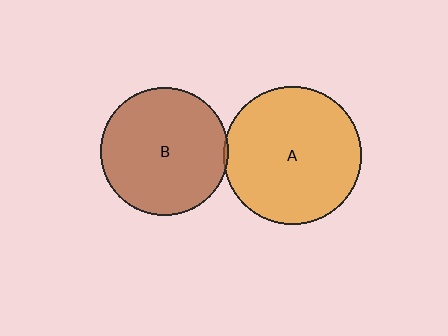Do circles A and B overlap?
Yes.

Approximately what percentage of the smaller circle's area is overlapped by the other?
Approximately 5%.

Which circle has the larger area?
Circle A (orange).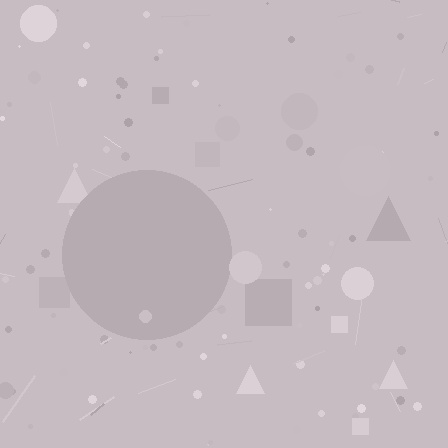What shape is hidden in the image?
A circle is hidden in the image.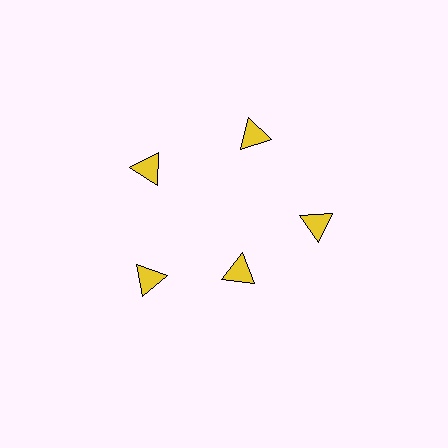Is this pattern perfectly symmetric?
No. The 5 yellow triangles are arranged in a ring, but one element near the 5 o'clock position is pulled inward toward the center, breaking the 5-fold rotational symmetry.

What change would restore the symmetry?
The symmetry would be restored by moving it outward, back onto the ring so that all 5 triangles sit at equal angles and equal distance from the center.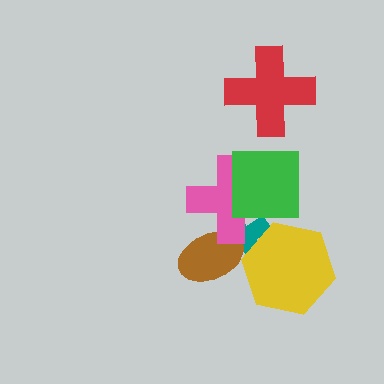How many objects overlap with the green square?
1 object overlaps with the green square.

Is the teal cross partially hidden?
Yes, it is partially covered by another shape.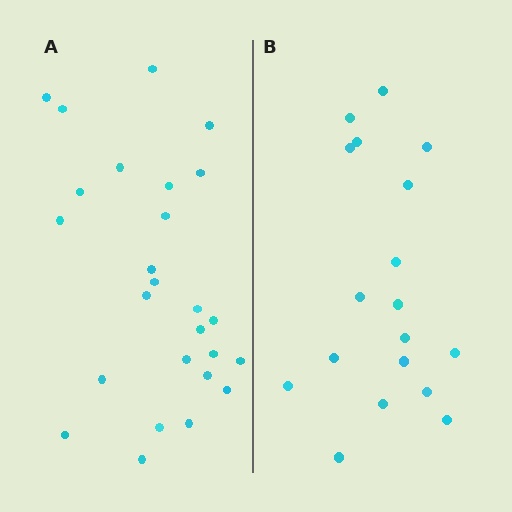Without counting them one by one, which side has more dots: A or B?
Region A (the left region) has more dots.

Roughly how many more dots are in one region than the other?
Region A has roughly 8 or so more dots than region B.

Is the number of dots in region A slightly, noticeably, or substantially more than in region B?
Region A has noticeably more, but not dramatically so. The ratio is roughly 1.4 to 1.